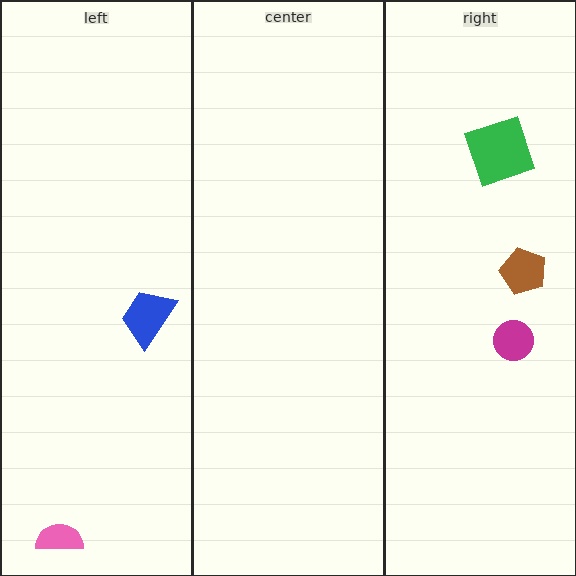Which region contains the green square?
The right region.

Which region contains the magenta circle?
The right region.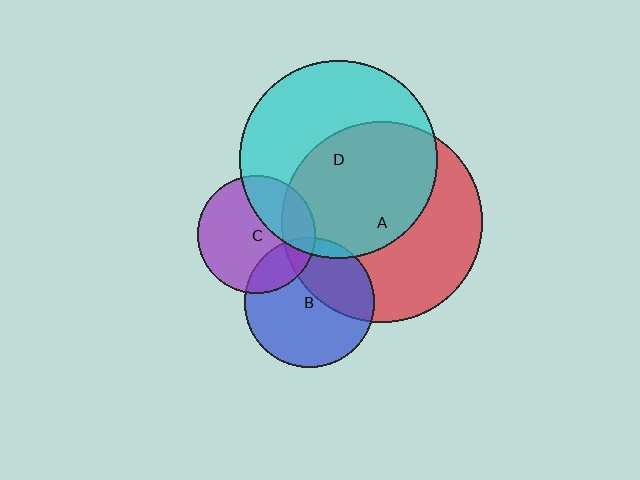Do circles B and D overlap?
Yes.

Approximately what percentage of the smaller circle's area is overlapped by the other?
Approximately 5%.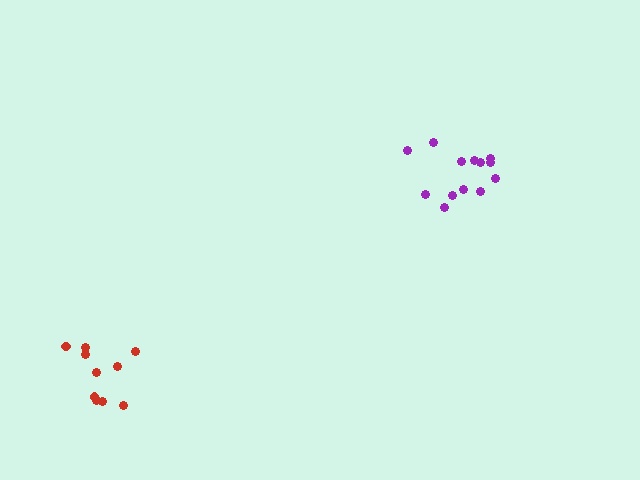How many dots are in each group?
Group 1: 13 dots, Group 2: 10 dots (23 total).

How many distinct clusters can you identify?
There are 2 distinct clusters.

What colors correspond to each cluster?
The clusters are colored: purple, red.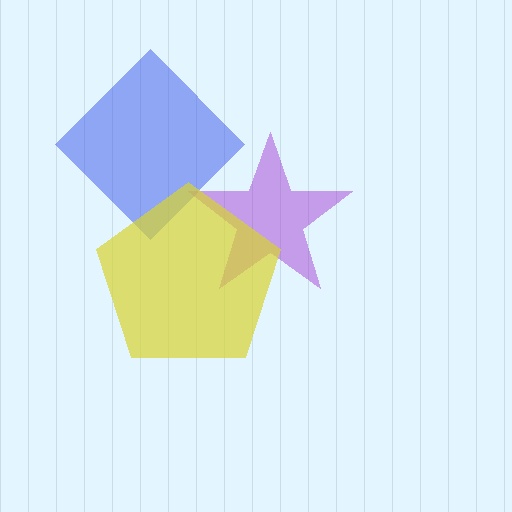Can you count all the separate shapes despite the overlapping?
Yes, there are 3 separate shapes.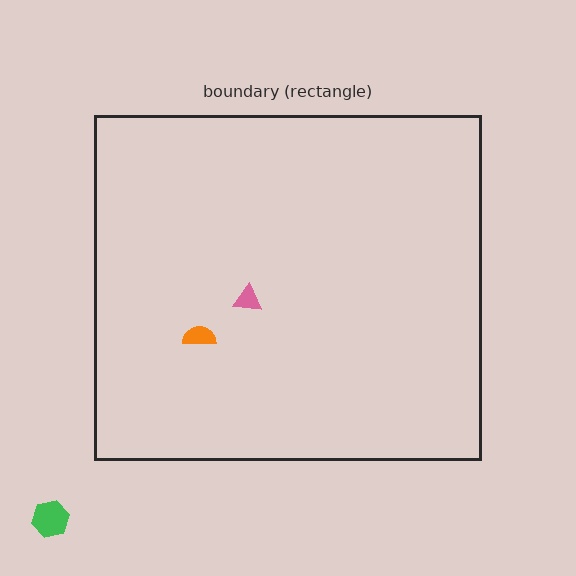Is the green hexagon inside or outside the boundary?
Outside.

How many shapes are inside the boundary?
2 inside, 1 outside.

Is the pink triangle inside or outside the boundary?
Inside.